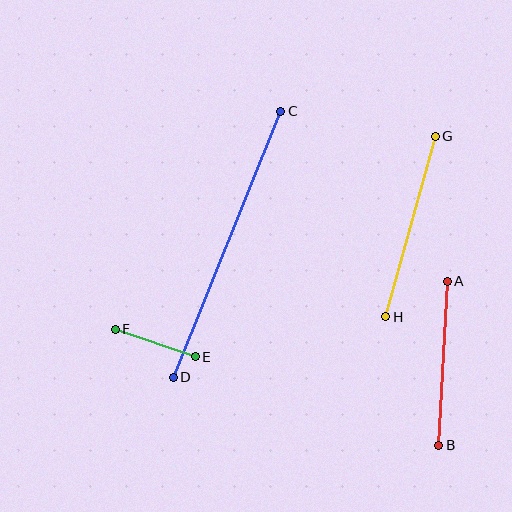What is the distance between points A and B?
The distance is approximately 164 pixels.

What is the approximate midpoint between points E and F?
The midpoint is at approximately (155, 343) pixels.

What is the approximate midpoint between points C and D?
The midpoint is at approximately (227, 244) pixels.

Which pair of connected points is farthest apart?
Points C and D are farthest apart.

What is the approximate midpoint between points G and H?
The midpoint is at approximately (410, 227) pixels.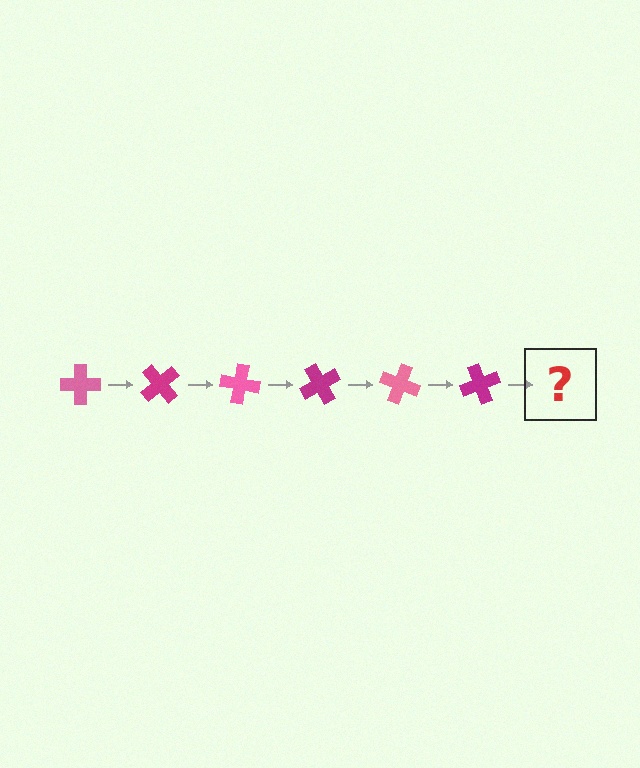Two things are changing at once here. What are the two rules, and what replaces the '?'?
The two rules are that it rotates 50 degrees each step and the color cycles through pink and magenta. The '?' should be a pink cross, rotated 300 degrees from the start.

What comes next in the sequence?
The next element should be a pink cross, rotated 300 degrees from the start.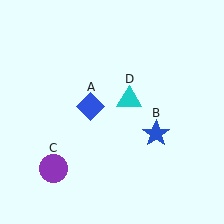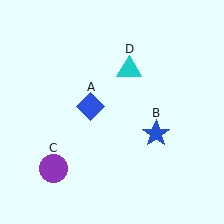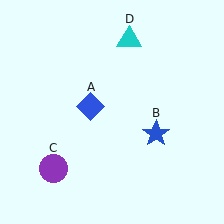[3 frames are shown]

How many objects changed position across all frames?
1 object changed position: cyan triangle (object D).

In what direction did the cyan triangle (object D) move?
The cyan triangle (object D) moved up.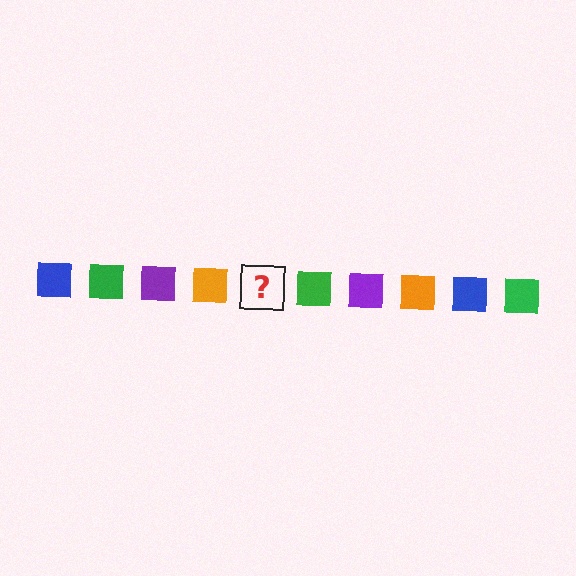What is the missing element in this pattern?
The missing element is a blue square.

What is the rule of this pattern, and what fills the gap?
The rule is that the pattern cycles through blue, green, purple, orange squares. The gap should be filled with a blue square.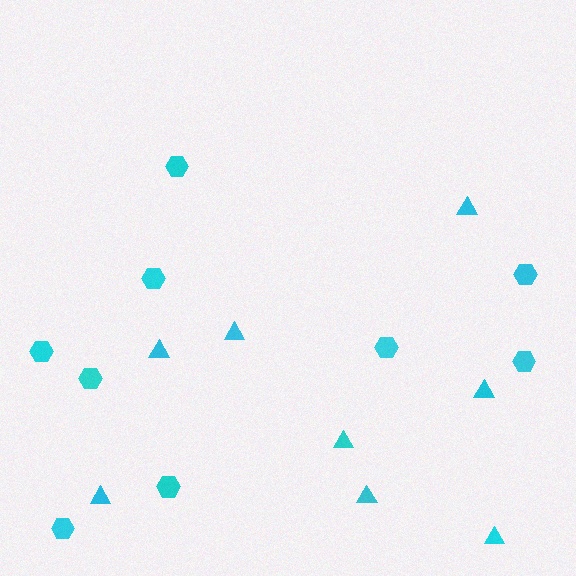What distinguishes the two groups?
There are 2 groups: one group of triangles (8) and one group of hexagons (9).